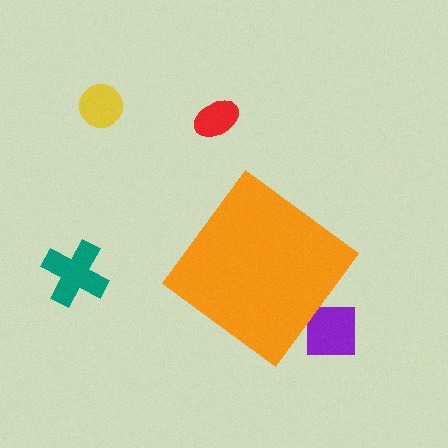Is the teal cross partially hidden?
No, the teal cross is fully visible.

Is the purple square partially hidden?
Yes, the purple square is partially hidden behind the orange diamond.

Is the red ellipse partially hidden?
No, the red ellipse is fully visible.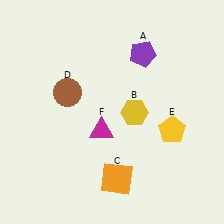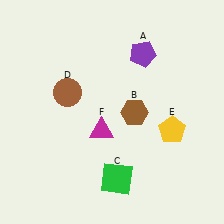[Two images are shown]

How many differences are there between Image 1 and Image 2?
There are 2 differences between the two images.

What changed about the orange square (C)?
In Image 1, C is orange. In Image 2, it changed to green.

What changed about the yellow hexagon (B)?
In Image 1, B is yellow. In Image 2, it changed to brown.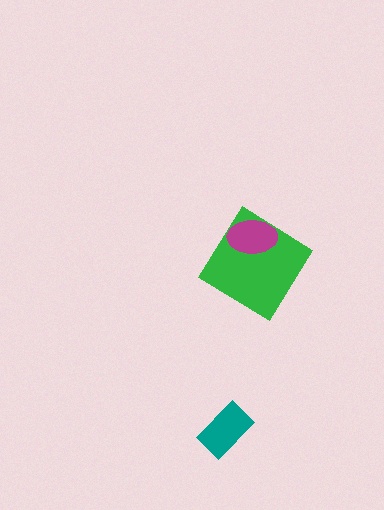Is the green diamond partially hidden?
Yes, it is partially covered by another shape.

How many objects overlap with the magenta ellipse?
1 object overlaps with the magenta ellipse.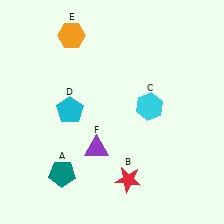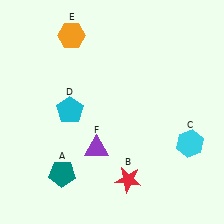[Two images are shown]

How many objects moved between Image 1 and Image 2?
1 object moved between the two images.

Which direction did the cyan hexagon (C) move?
The cyan hexagon (C) moved right.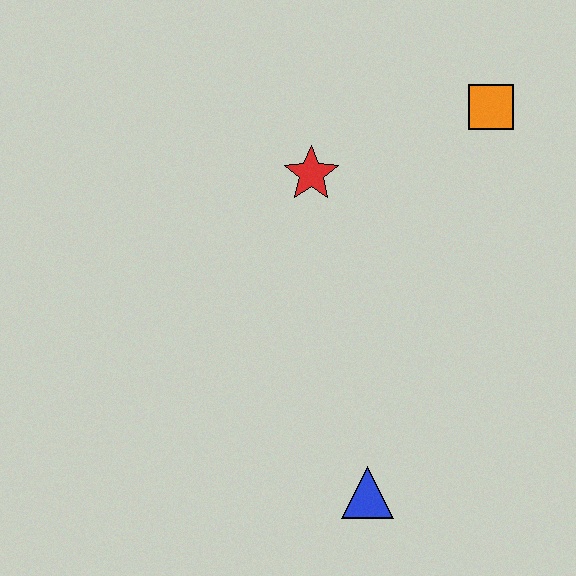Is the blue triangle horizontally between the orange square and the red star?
Yes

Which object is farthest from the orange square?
The blue triangle is farthest from the orange square.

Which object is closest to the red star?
The orange square is closest to the red star.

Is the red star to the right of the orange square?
No